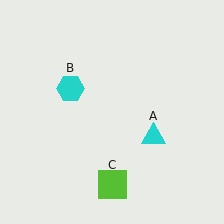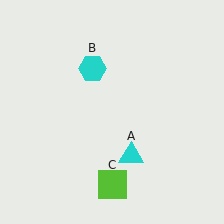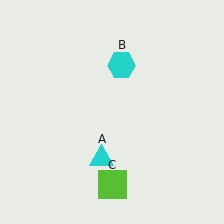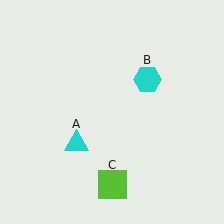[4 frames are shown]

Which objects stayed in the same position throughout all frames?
Lime square (object C) remained stationary.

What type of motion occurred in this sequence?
The cyan triangle (object A), cyan hexagon (object B) rotated clockwise around the center of the scene.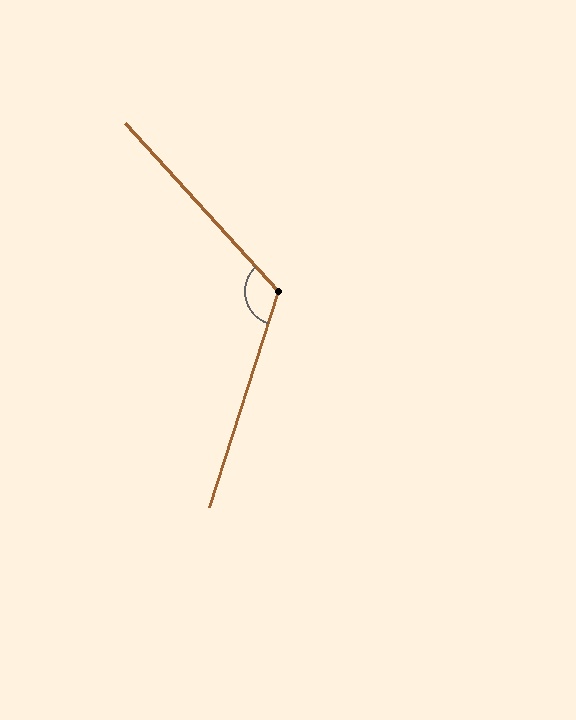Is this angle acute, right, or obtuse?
It is obtuse.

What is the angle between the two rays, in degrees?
Approximately 120 degrees.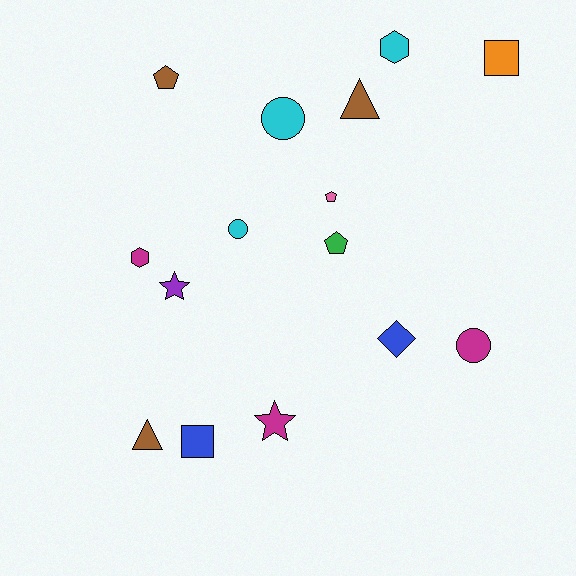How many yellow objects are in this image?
There are no yellow objects.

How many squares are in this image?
There are 2 squares.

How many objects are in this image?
There are 15 objects.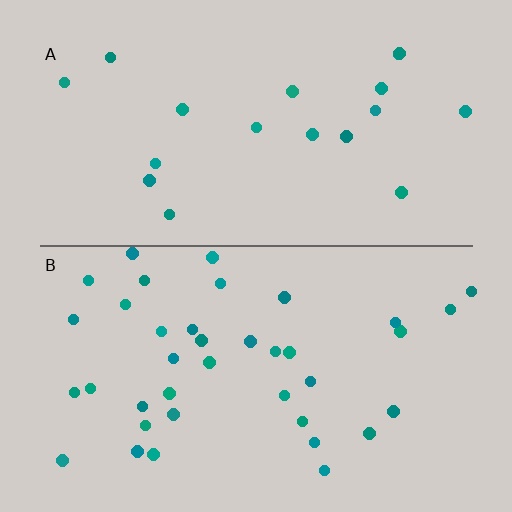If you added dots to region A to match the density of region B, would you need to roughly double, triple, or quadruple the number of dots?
Approximately double.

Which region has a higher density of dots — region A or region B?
B (the bottom).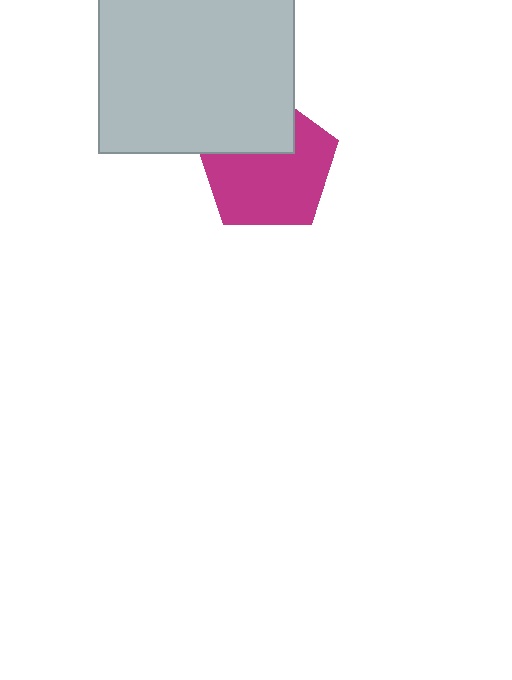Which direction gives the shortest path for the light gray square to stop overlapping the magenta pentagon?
Moving up gives the shortest separation.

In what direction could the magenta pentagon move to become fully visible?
The magenta pentagon could move down. That would shift it out from behind the light gray square entirely.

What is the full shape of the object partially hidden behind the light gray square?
The partially hidden object is a magenta pentagon.